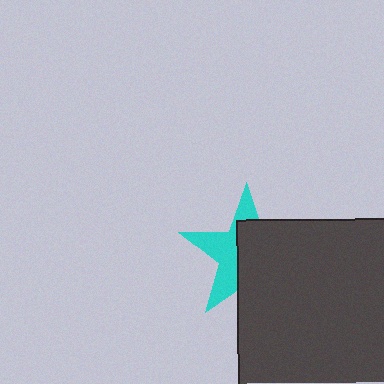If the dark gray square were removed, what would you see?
You would see the complete cyan star.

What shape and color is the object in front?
The object in front is a dark gray square.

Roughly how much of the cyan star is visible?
A small part of it is visible (roughly 42%).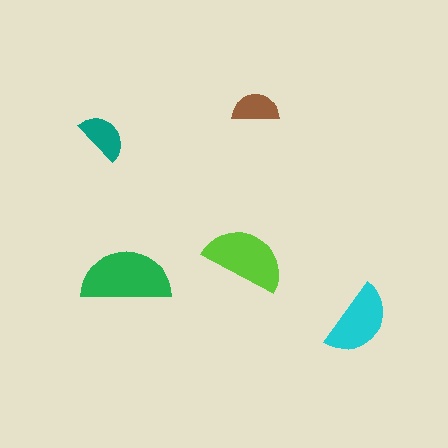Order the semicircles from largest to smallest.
the green one, the lime one, the cyan one, the teal one, the brown one.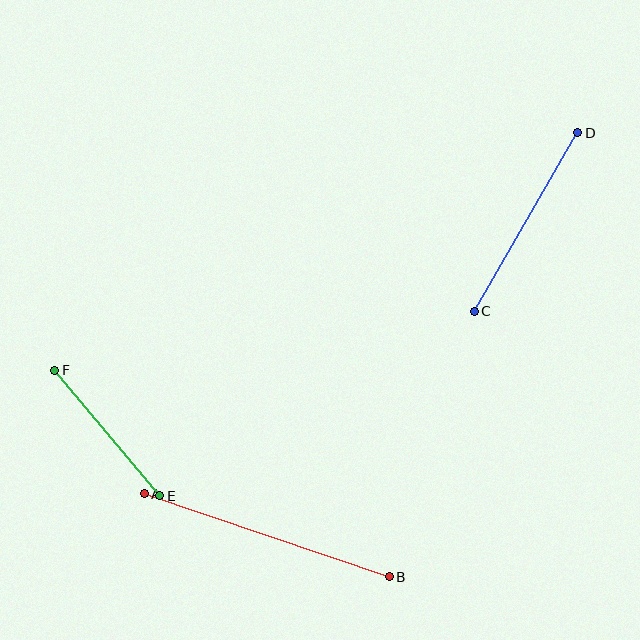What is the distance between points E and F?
The distance is approximately 164 pixels.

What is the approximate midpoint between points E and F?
The midpoint is at approximately (107, 433) pixels.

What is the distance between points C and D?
The distance is approximately 206 pixels.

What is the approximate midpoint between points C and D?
The midpoint is at approximately (526, 222) pixels.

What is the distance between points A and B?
The distance is approximately 259 pixels.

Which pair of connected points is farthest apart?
Points A and B are farthest apart.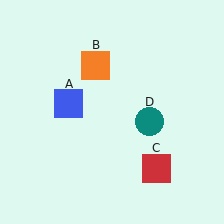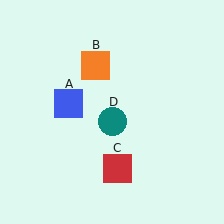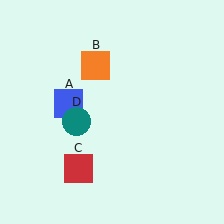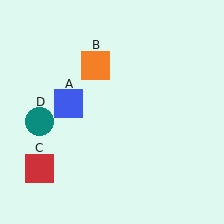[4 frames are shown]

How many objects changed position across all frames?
2 objects changed position: red square (object C), teal circle (object D).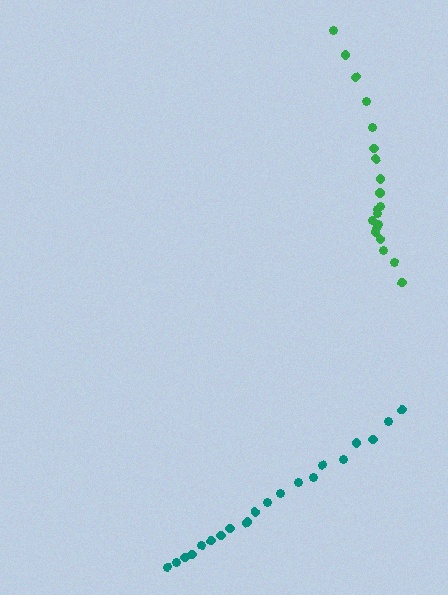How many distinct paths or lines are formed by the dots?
There are 2 distinct paths.